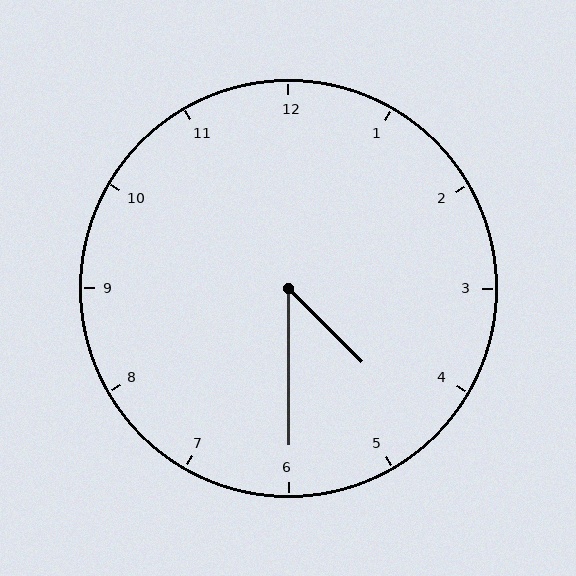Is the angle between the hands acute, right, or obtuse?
It is acute.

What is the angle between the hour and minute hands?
Approximately 45 degrees.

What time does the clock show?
4:30.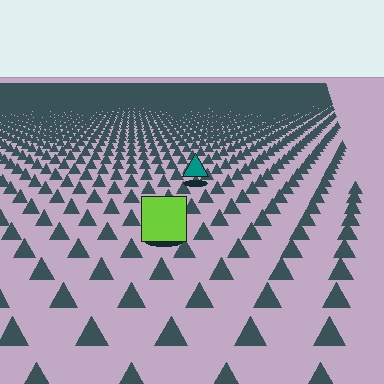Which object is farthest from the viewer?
The teal triangle is farthest from the viewer. It appears smaller and the ground texture around it is denser.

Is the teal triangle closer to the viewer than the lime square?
No. The lime square is closer — you can tell from the texture gradient: the ground texture is coarser near it.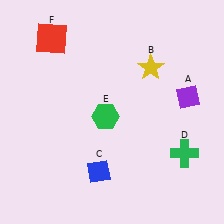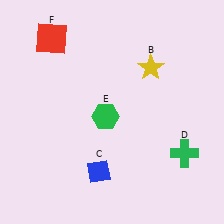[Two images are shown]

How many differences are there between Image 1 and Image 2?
There is 1 difference between the two images.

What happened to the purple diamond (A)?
The purple diamond (A) was removed in Image 2. It was in the top-right area of Image 1.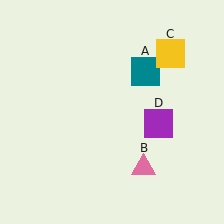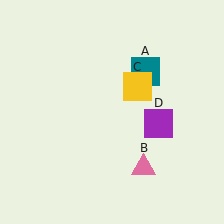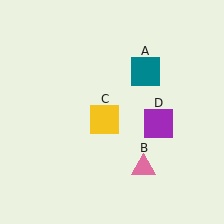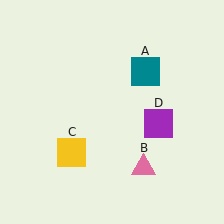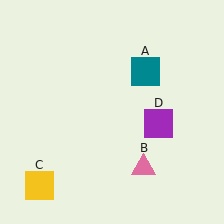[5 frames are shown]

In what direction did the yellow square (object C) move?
The yellow square (object C) moved down and to the left.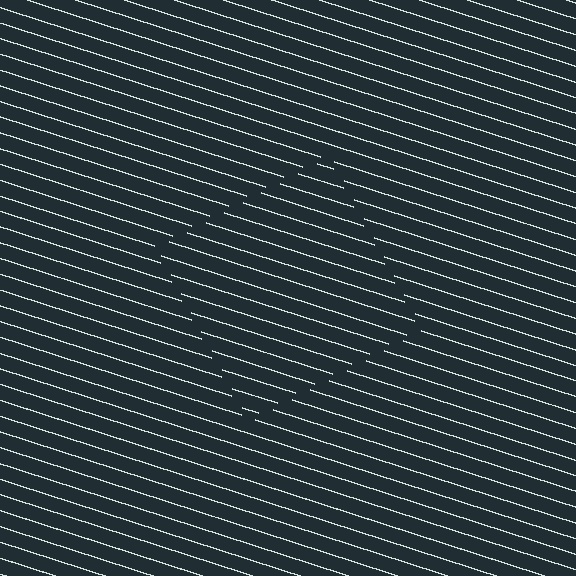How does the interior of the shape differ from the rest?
The interior of the shape contains the same grating, shifted by half a period — the contour is defined by the phase discontinuity where line-ends from the inner and outer gratings abut.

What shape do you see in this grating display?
An illusory square. The interior of the shape contains the same grating, shifted by half a period — the contour is defined by the phase discontinuity where line-ends from the inner and outer gratings abut.